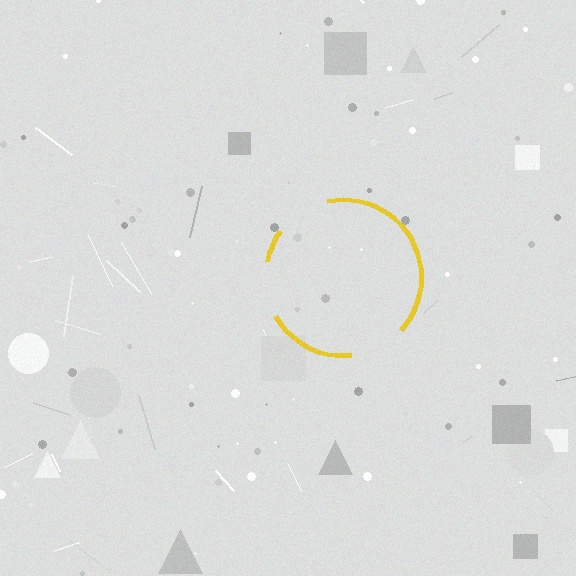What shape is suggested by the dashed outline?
The dashed outline suggests a circle.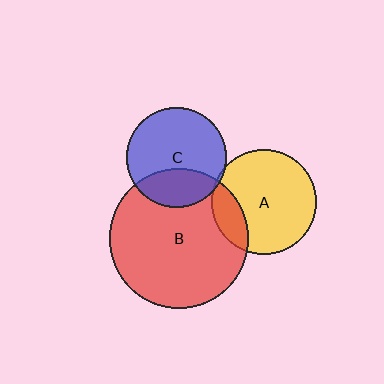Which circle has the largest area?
Circle B (red).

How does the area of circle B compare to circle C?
Approximately 2.0 times.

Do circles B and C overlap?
Yes.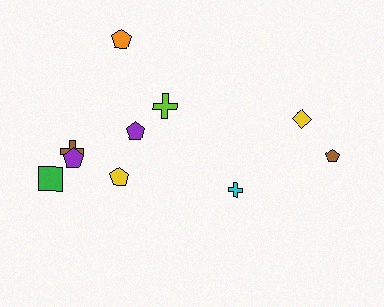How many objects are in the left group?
There are 7 objects.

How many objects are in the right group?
There are 3 objects.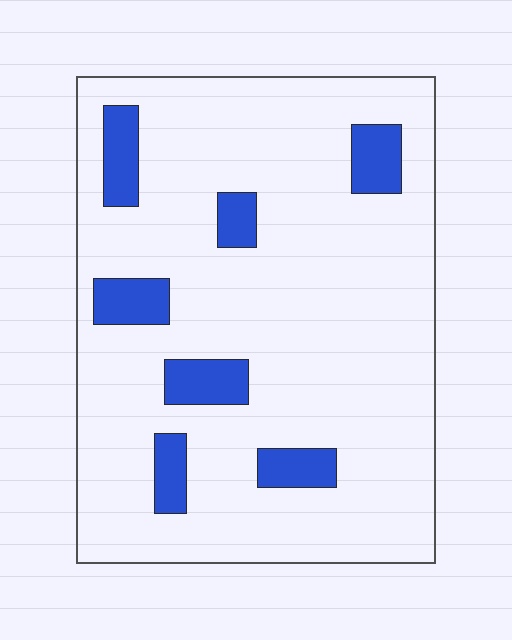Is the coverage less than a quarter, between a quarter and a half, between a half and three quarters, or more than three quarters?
Less than a quarter.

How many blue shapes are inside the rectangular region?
7.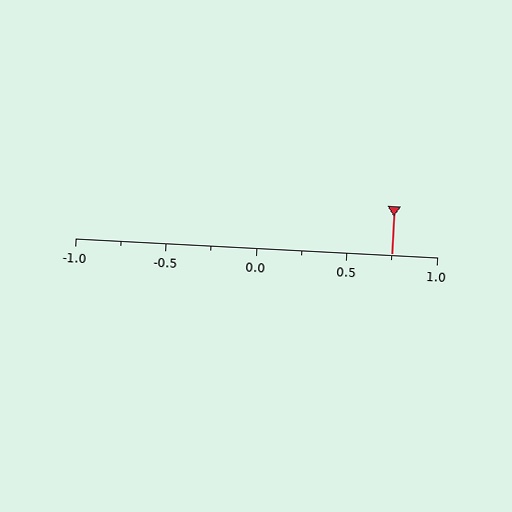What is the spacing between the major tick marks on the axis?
The major ticks are spaced 0.5 apart.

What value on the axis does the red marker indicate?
The marker indicates approximately 0.75.